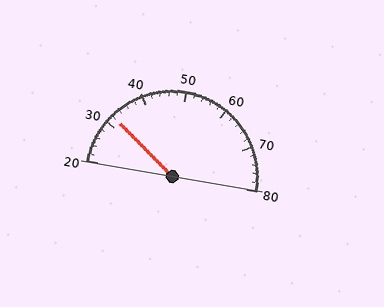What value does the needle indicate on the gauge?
The needle indicates approximately 32.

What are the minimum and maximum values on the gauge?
The gauge ranges from 20 to 80.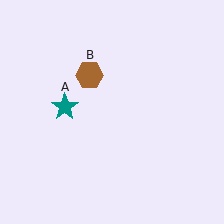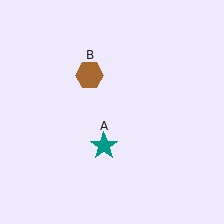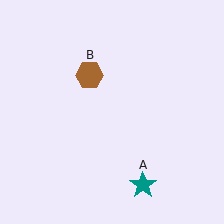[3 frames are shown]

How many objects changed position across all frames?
1 object changed position: teal star (object A).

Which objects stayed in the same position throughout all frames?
Brown hexagon (object B) remained stationary.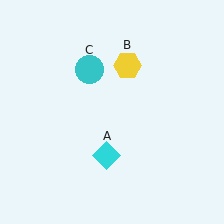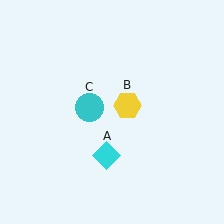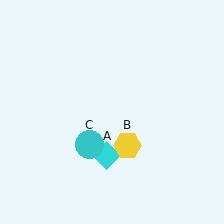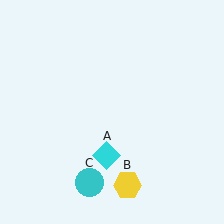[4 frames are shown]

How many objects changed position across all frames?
2 objects changed position: yellow hexagon (object B), cyan circle (object C).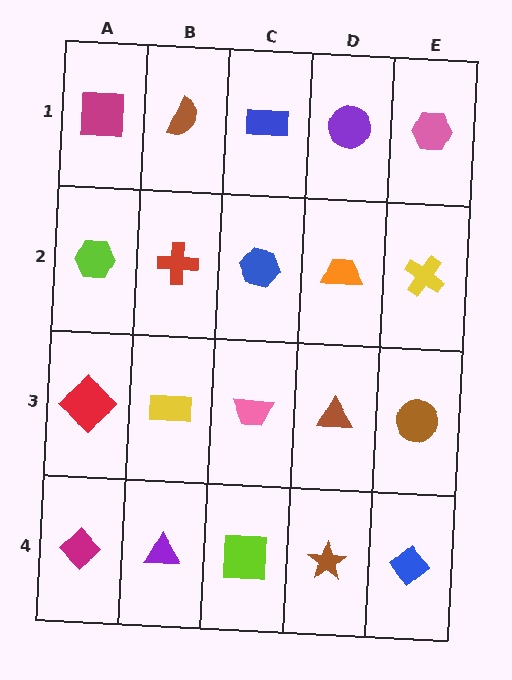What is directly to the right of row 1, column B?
A blue rectangle.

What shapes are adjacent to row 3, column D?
An orange trapezoid (row 2, column D), a brown star (row 4, column D), a pink trapezoid (row 3, column C), a brown circle (row 3, column E).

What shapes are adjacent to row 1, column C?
A blue hexagon (row 2, column C), a brown semicircle (row 1, column B), a purple circle (row 1, column D).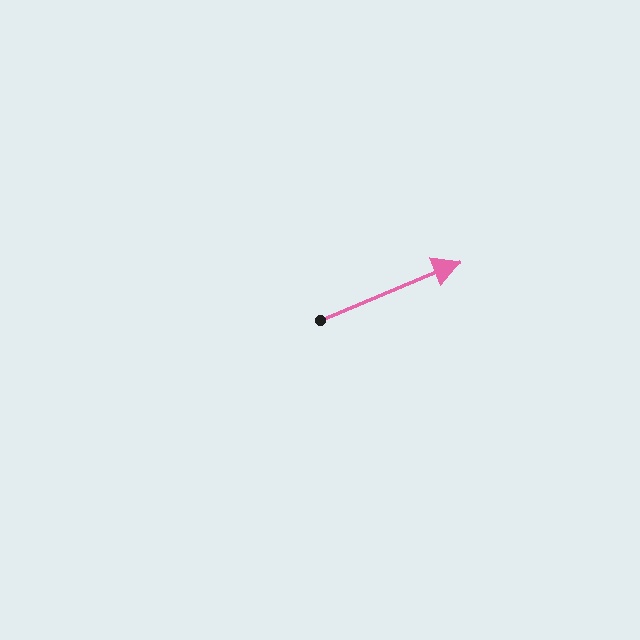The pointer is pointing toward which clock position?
Roughly 2 o'clock.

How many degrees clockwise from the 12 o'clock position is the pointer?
Approximately 67 degrees.